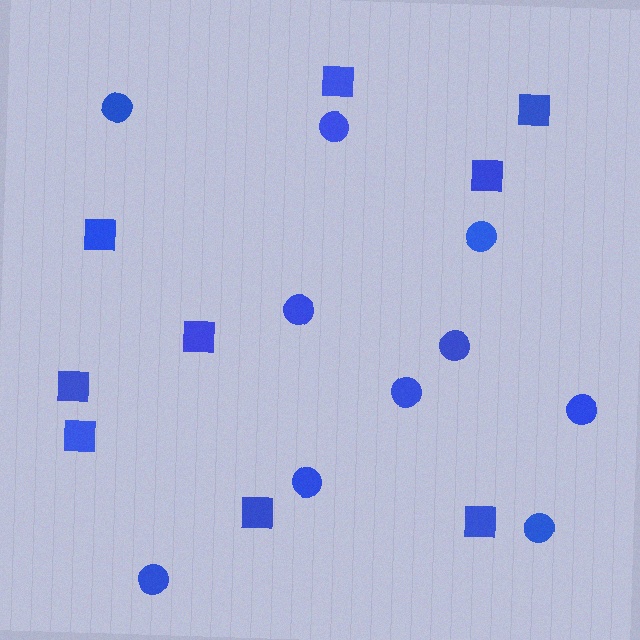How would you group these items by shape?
There are 2 groups: one group of squares (9) and one group of circles (10).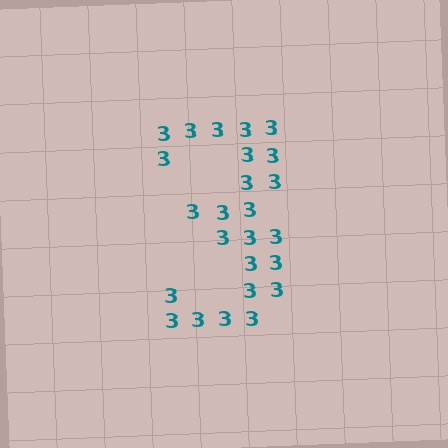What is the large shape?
The large shape is the digit 3.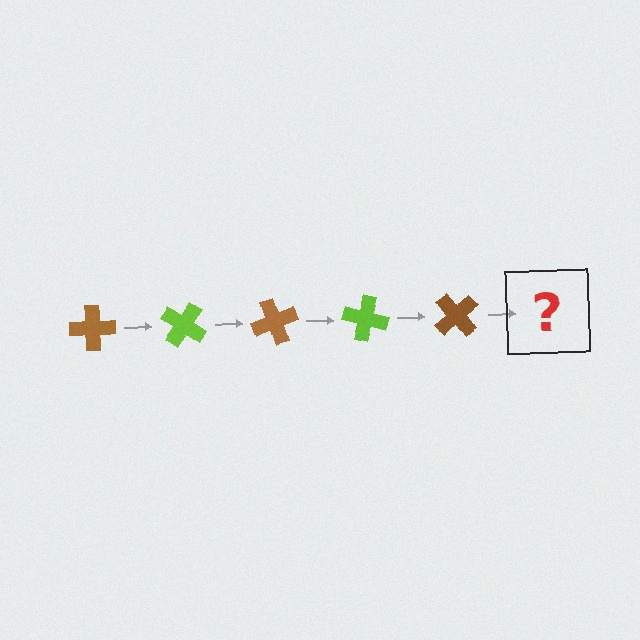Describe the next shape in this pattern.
It should be a lime cross, rotated 175 degrees from the start.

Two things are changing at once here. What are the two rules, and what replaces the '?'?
The two rules are that it rotates 35 degrees each step and the color cycles through brown and lime. The '?' should be a lime cross, rotated 175 degrees from the start.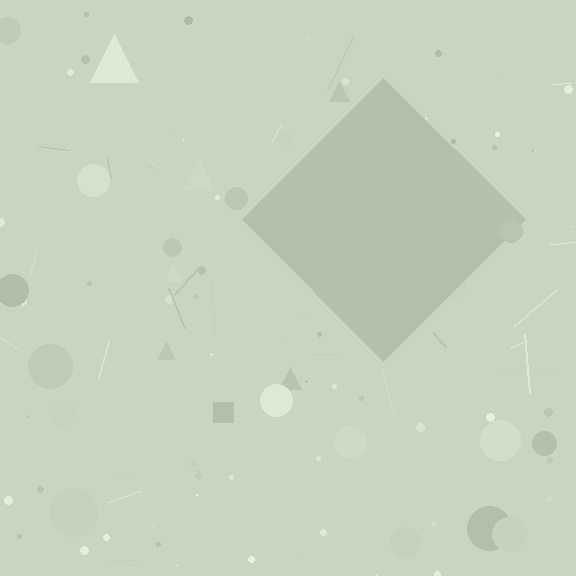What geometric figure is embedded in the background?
A diamond is embedded in the background.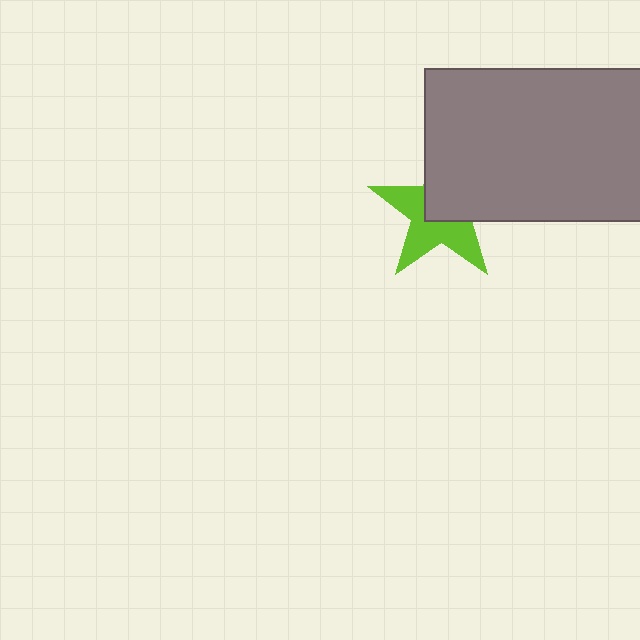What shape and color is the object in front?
The object in front is a gray rectangle.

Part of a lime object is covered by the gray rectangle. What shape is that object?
It is a star.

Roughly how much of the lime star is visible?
About half of it is visible (roughly 52%).